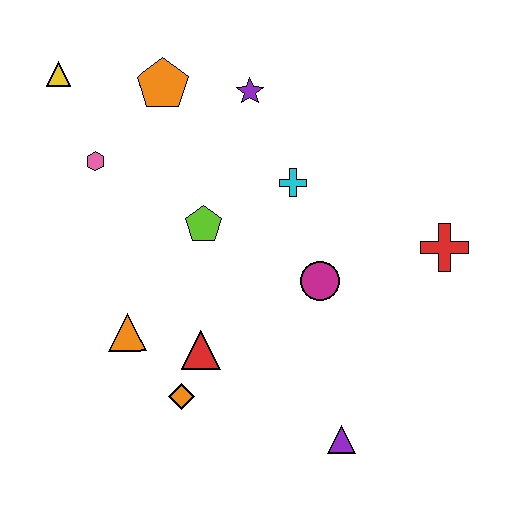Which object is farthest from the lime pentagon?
The purple triangle is farthest from the lime pentagon.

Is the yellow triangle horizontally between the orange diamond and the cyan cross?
No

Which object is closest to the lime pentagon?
The cyan cross is closest to the lime pentagon.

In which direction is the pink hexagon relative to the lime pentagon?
The pink hexagon is to the left of the lime pentagon.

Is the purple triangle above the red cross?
No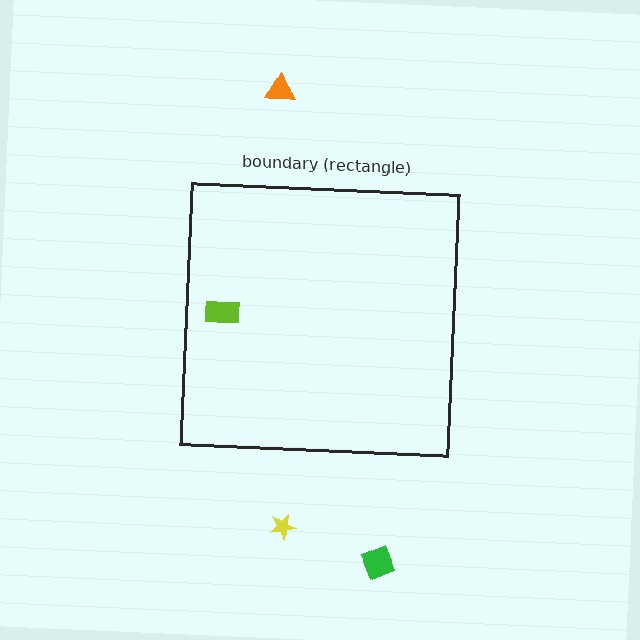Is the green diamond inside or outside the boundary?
Outside.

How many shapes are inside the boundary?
1 inside, 3 outside.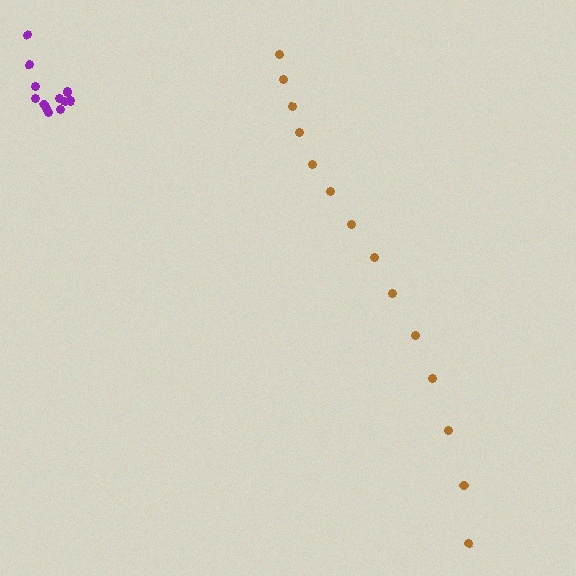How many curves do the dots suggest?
There are 2 distinct paths.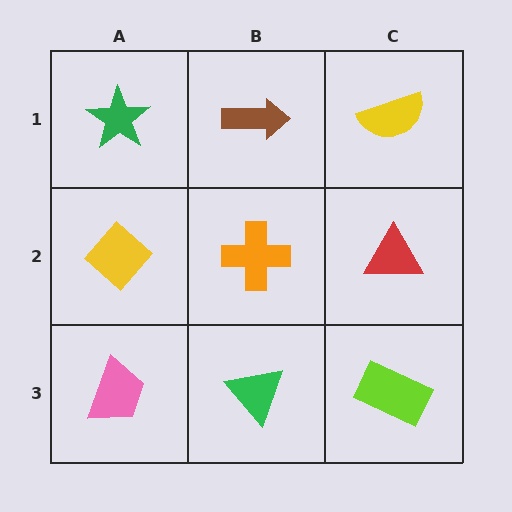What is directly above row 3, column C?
A red triangle.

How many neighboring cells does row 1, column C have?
2.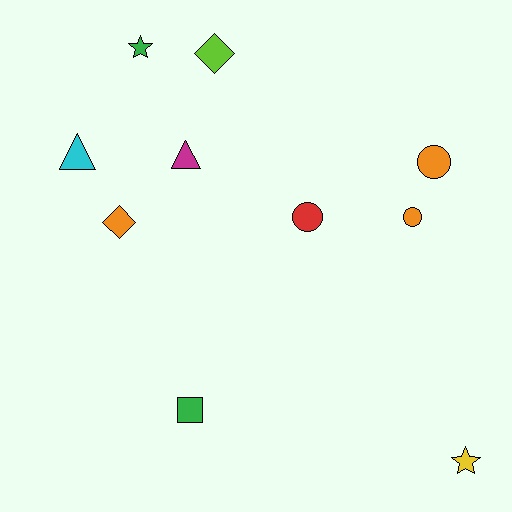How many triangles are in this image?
There are 2 triangles.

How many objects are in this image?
There are 10 objects.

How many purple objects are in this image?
There are no purple objects.